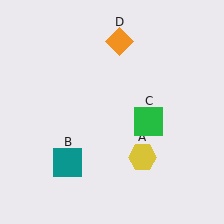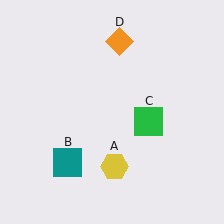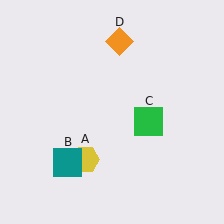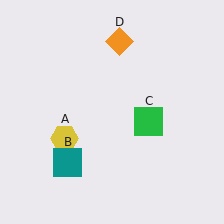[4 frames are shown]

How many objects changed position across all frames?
1 object changed position: yellow hexagon (object A).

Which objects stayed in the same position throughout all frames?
Teal square (object B) and green square (object C) and orange diamond (object D) remained stationary.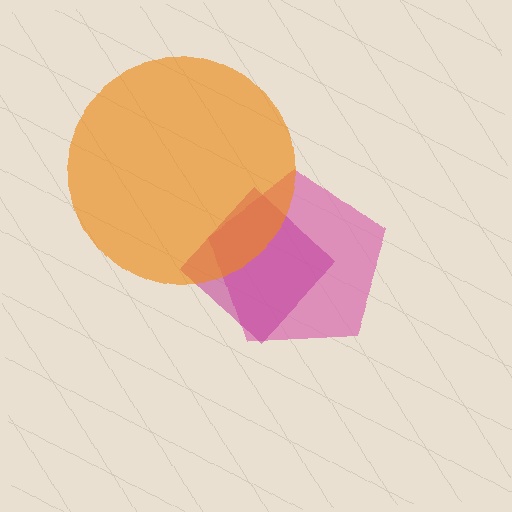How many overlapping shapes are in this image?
There are 3 overlapping shapes in the image.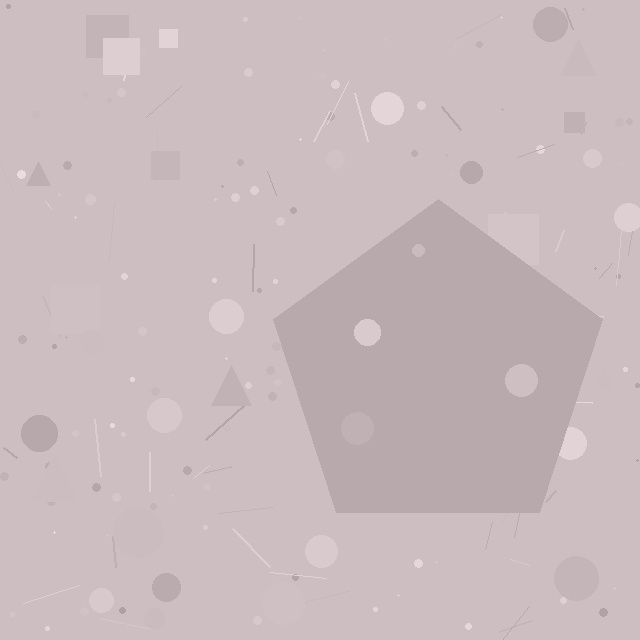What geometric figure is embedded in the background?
A pentagon is embedded in the background.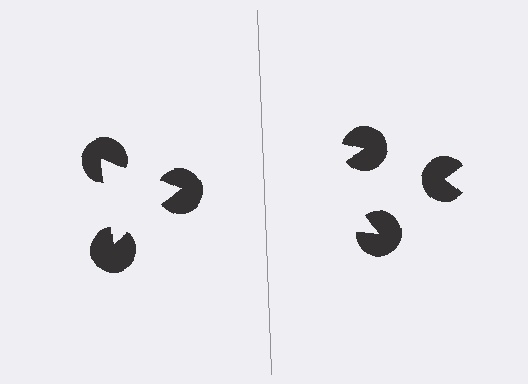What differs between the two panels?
The pac-man discs are positioned identically on both sides; only the wedge orientations differ. On the left they align to a triangle; on the right they are misaligned.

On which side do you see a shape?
An illusory triangle appears on the left side. On the right side the wedge cuts are rotated, so no coherent shape forms.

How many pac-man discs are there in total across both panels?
6 — 3 on each side.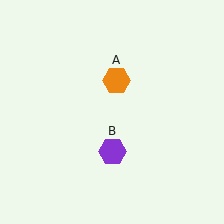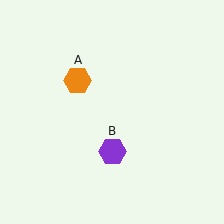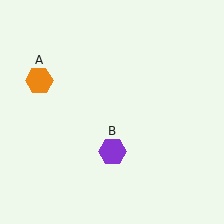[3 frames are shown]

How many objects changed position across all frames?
1 object changed position: orange hexagon (object A).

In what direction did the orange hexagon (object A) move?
The orange hexagon (object A) moved left.